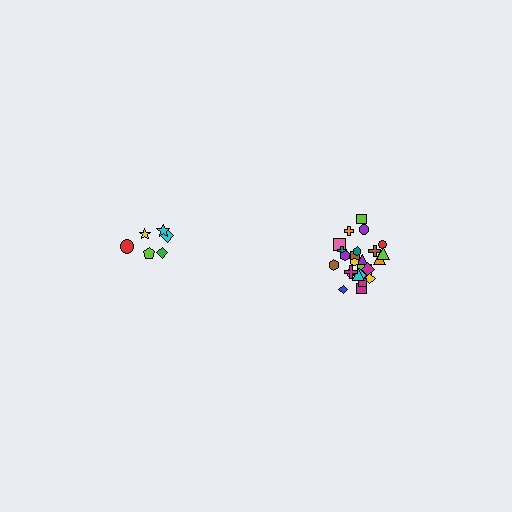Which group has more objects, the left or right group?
The right group.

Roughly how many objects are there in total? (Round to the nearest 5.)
Roughly 30 objects in total.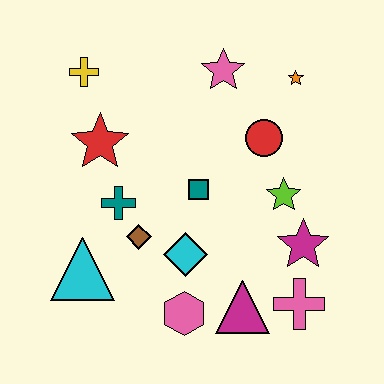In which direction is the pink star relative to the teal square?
The pink star is above the teal square.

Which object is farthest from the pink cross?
The yellow cross is farthest from the pink cross.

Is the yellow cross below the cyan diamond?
No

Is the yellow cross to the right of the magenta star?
No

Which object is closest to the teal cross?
The brown diamond is closest to the teal cross.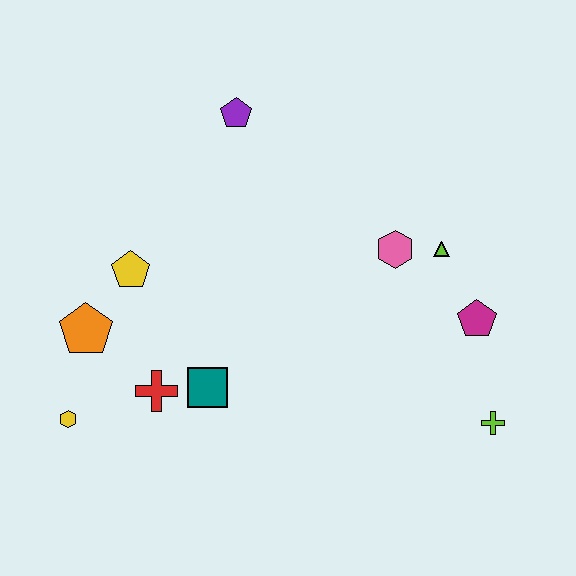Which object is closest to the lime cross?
The magenta pentagon is closest to the lime cross.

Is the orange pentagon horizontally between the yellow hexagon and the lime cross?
Yes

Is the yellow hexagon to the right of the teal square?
No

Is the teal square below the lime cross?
No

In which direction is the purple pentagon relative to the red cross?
The purple pentagon is above the red cross.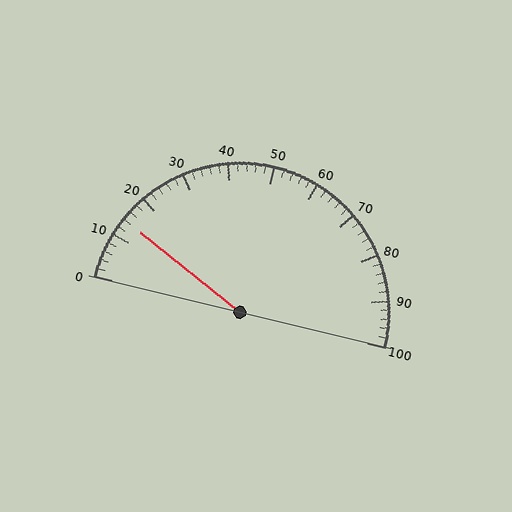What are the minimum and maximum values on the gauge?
The gauge ranges from 0 to 100.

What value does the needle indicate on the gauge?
The needle indicates approximately 14.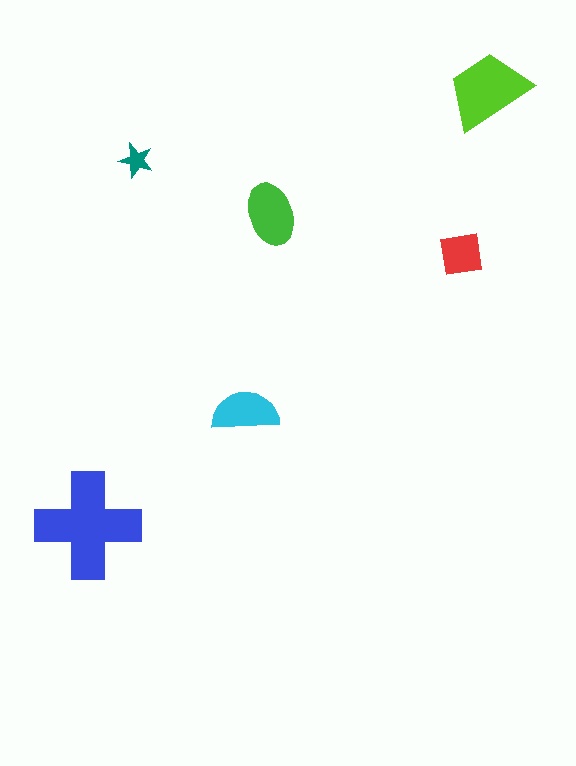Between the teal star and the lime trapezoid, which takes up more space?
The lime trapezoid.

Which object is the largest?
The blue cross.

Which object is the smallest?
The teal star.